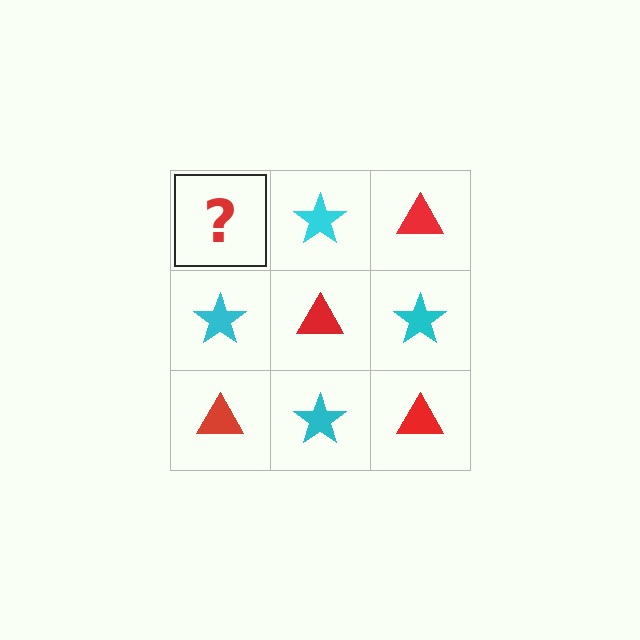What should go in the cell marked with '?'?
The missing cell should contain a red triangle.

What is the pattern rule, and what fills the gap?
The rule is that it alternates red triangle and cyan star in a checkerboard pattern. The gap should be filled with a red triangle.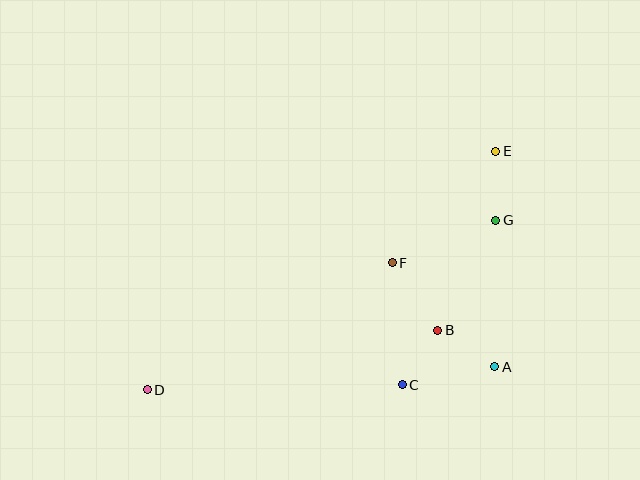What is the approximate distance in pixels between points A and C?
The distance between A and C is approximately 94 pixels.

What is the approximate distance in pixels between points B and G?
The distance between B and G is approximately 125 pixels.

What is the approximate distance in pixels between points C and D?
The distance between C and D is approximately 255 pixels.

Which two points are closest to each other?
Points B and C are closest to each other.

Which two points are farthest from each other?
Points D and E are farthest from each other.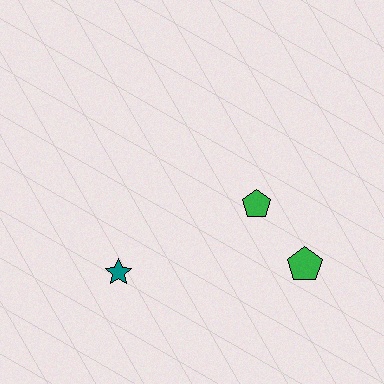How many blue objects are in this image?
There are no blue objects.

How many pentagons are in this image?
There are 2 pentagons.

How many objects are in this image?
There are 3 objects.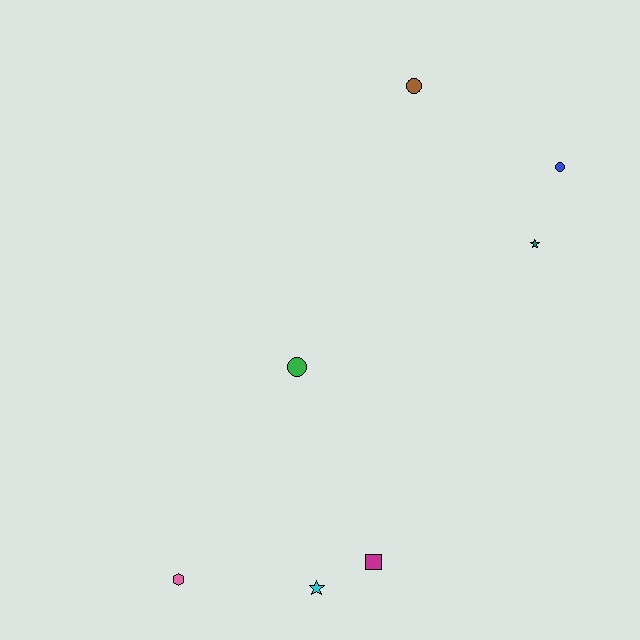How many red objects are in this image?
There are no red objects.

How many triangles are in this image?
There are no triangles.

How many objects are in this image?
There are 7 objects.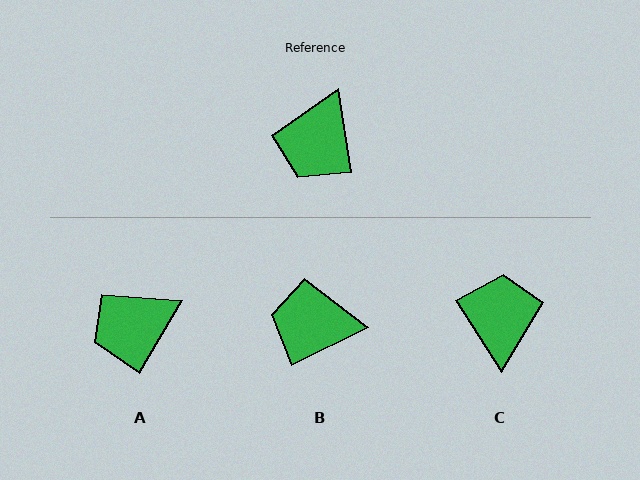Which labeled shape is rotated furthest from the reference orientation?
C, about 157 degrees away.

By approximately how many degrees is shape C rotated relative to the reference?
Approximately 157 degrees clockwise.